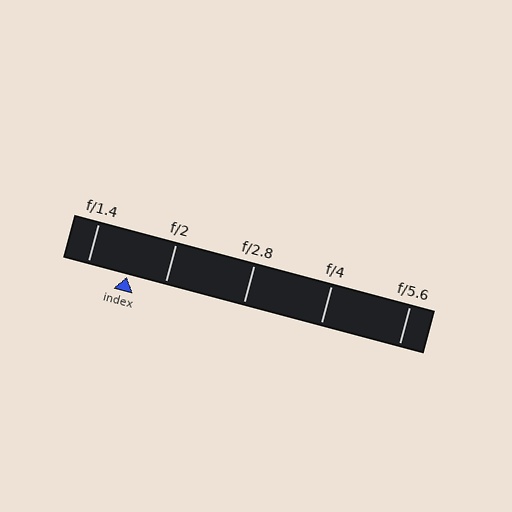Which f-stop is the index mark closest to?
The index mark is closest to f/2.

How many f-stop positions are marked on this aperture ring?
There are 5 f-stop positions marked.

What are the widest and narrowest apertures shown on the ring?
The widest aperture shown is f/1.4 and the narrowest is f/5.6.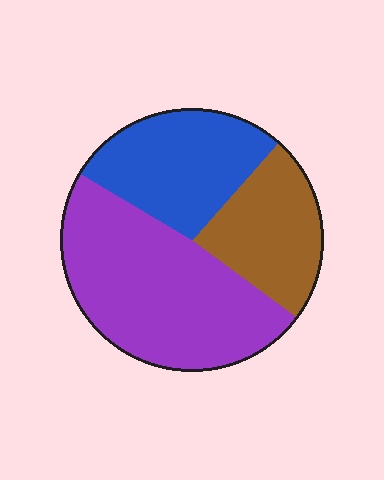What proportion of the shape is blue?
Blue covers 28% of the shape.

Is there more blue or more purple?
Purple.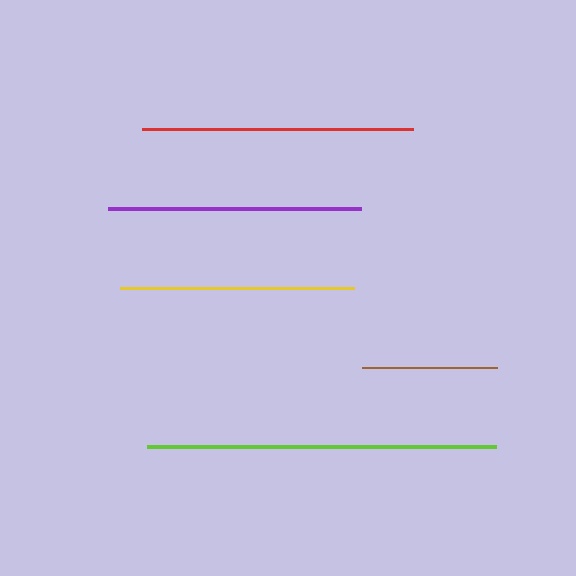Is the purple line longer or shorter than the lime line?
The lime line is longer than the purple line.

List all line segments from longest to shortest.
From longest to shortest: lime, red, purple, yellow, brown.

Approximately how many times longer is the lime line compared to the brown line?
The lime line is approximately 2.6 times the length of the brown line.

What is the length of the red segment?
The red segment is approximately 271 pixels long.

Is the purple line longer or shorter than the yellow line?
The purple line is longer than the yellow line.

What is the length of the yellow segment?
The yellow segment is approximately 234 pixels long.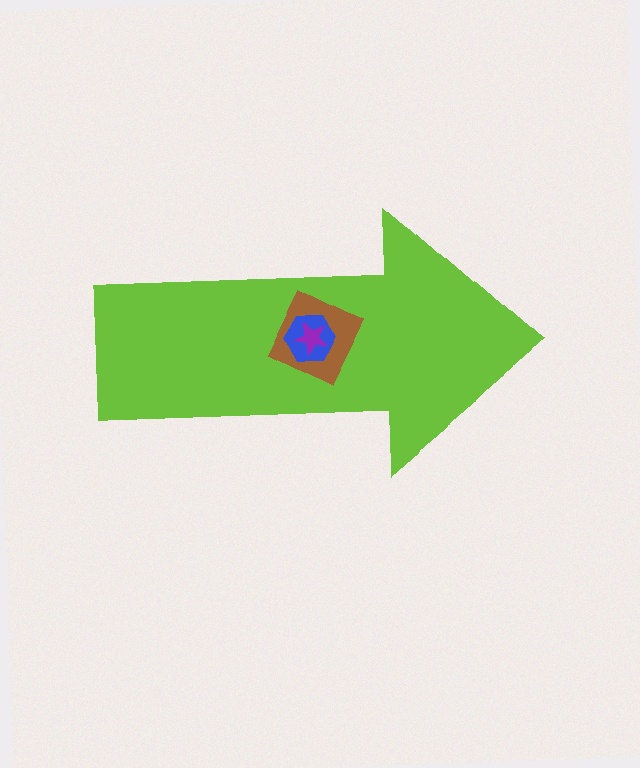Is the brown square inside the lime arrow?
Yes.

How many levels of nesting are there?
4.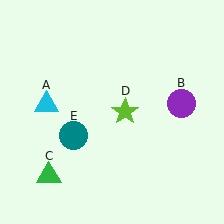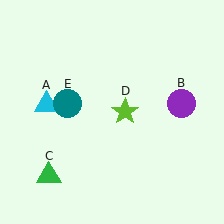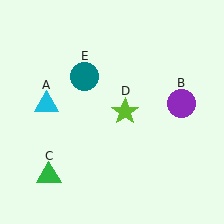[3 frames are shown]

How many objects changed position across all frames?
1 object changed position: teal circle (object E).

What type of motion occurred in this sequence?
The teal circle (object E) rotated clockwise around the center of the scene.